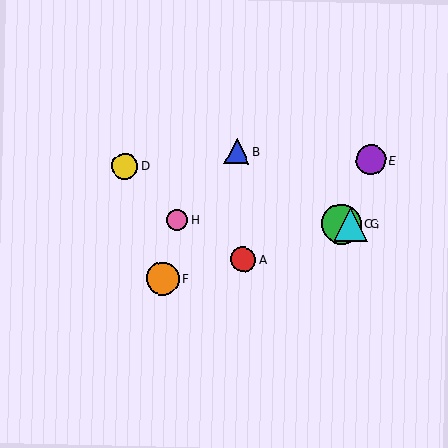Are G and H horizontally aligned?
Yes, both are at y≈224.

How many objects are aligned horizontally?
3 objects (C, G, H) are aligned horizontally.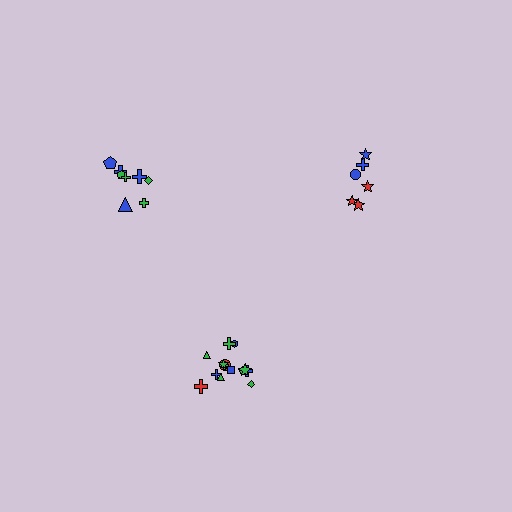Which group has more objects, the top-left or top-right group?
The top-left group.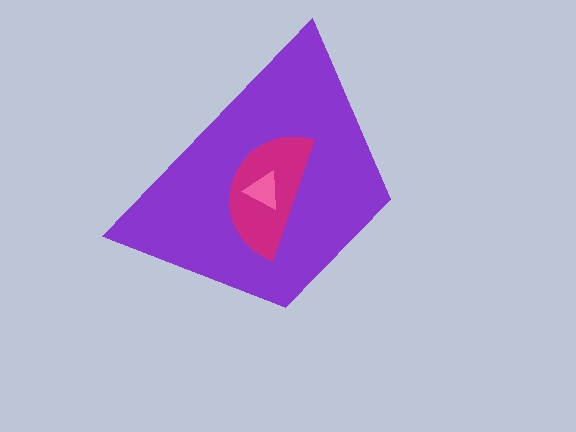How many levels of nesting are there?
3.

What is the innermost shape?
The pink triangle.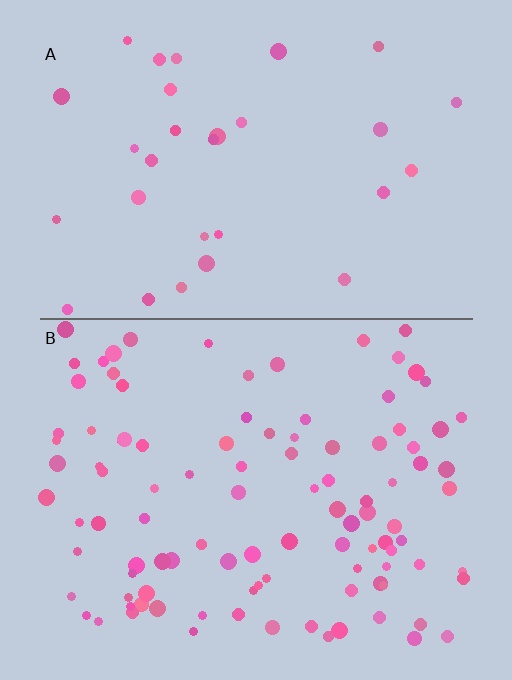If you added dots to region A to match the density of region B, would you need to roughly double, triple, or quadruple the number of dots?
Approximately triple.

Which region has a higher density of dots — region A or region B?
B (the bottom).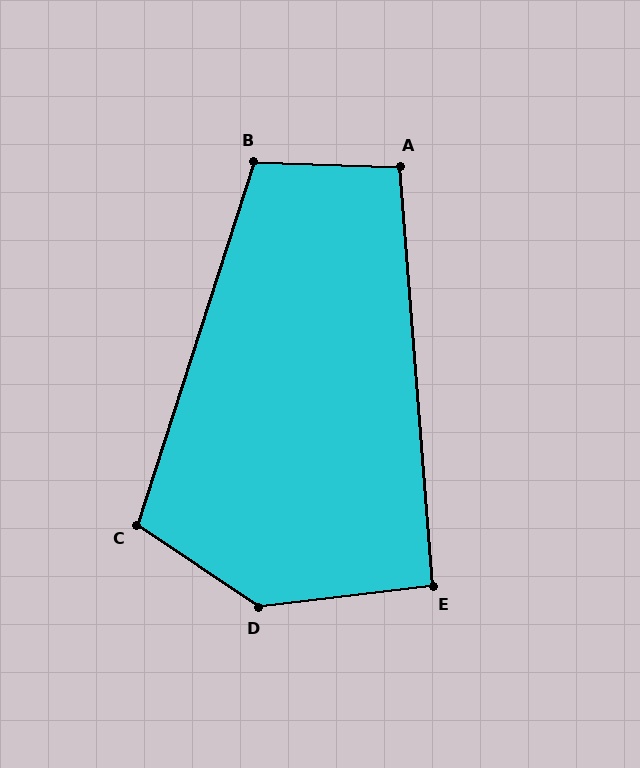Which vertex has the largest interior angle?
D, at approximately 139 degrees.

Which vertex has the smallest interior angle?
E, at approximately 92 degrees.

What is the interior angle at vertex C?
Approximately 106 degrees (obtuse).